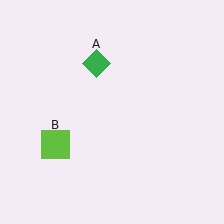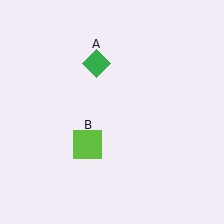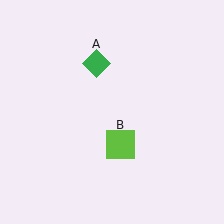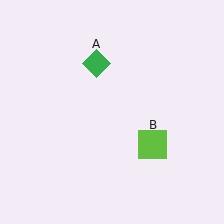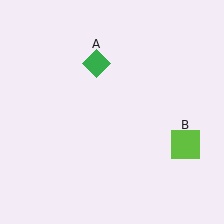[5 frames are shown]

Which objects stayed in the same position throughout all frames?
Green diamond (object A) remained stationary.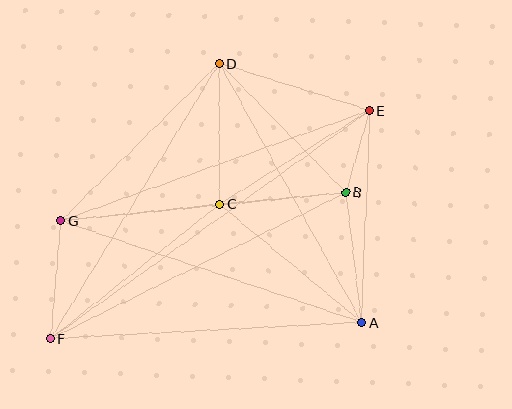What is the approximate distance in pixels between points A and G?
The distance between A and G is approximately 318 pixels.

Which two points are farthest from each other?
Points E and F are farthest from each other.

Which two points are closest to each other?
Points B and E are closest to each other.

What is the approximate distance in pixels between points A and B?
The distance between A and B is approximately 131 pixels.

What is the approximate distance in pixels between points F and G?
The distance between F and G is approximately 119 pixels.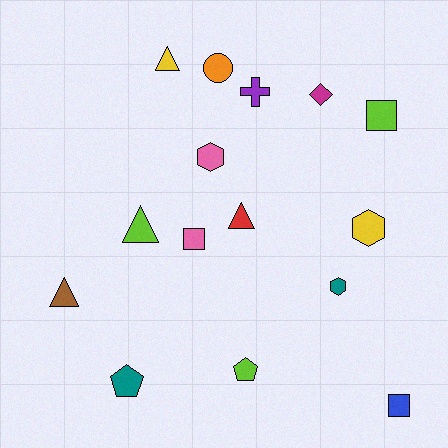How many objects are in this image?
There are 15 objects.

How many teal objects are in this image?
There are 2 teal objects.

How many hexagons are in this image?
There are 3 hexagons.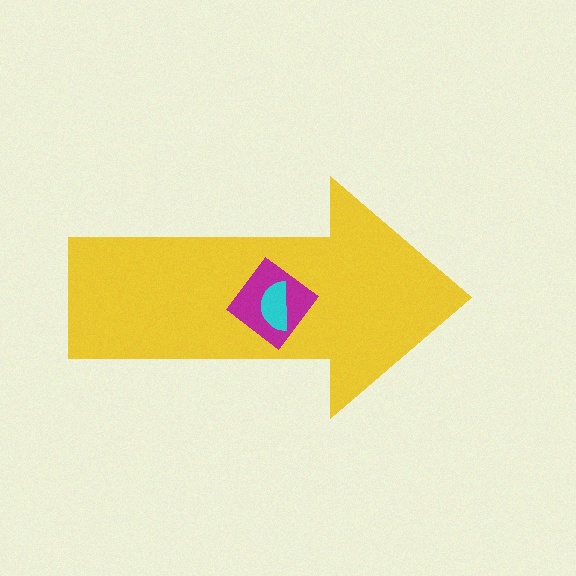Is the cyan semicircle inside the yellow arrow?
Yes.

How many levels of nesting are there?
3.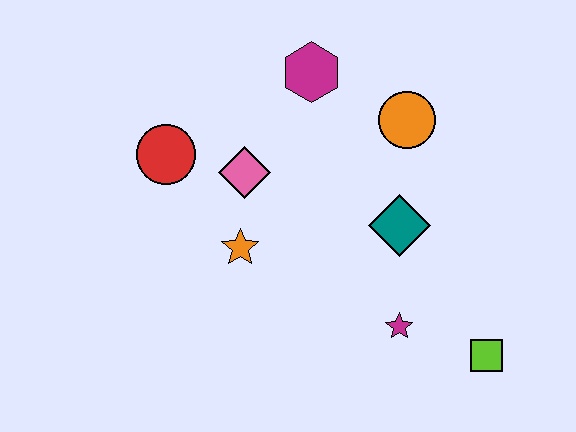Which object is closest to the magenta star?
The lime square is closest to the magenta star.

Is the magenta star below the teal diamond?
Yes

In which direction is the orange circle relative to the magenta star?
The orange circle is above the magenta star.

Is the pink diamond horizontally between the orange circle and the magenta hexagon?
No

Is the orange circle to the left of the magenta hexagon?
No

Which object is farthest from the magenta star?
The red circle is farthest from the magenta star.